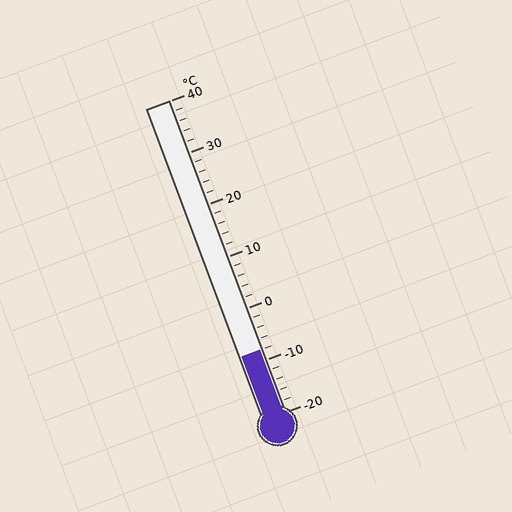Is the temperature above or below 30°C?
The temperature is below 30°C.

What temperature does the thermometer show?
The thermometer shows approximately -8°C.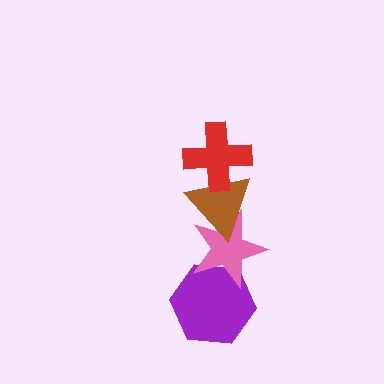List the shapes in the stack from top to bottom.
From top to bottom: the red cross, the brown triangle, the pink star, the purple hexagon.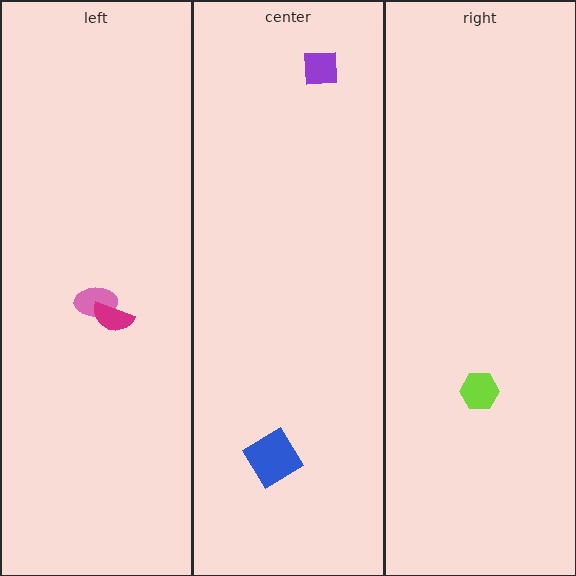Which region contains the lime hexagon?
The right region.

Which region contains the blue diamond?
The center region.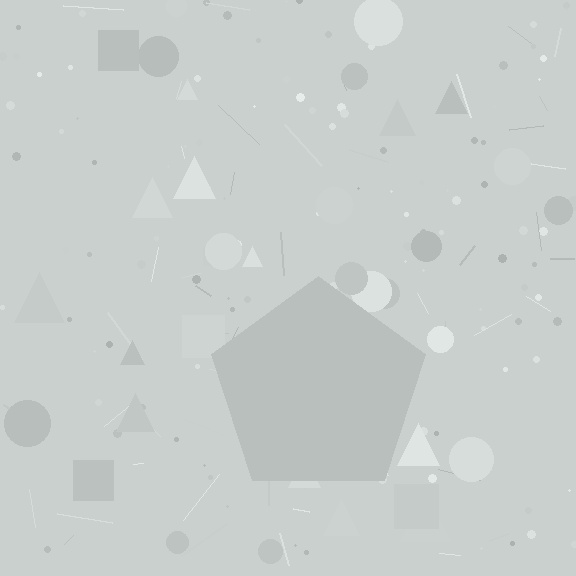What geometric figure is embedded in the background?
A pentagon is embedded in the background.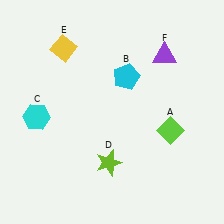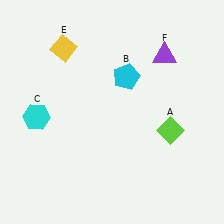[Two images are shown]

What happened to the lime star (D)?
The lime star (D) was removed in Image 2. It was in the bottom-left area of Image 1.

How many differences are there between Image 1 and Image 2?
There is 1 difference between the two images.